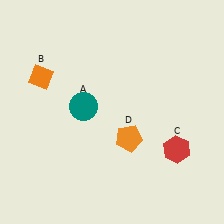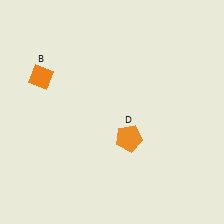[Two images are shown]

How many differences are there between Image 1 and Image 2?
There are 2 differences between the two images.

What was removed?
The red hexagon (C), the teal circle (A) were removed in Image 2.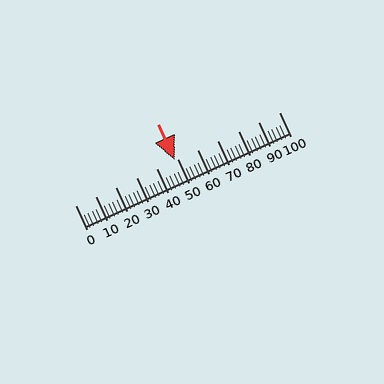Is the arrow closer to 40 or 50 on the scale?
The arrow is closer to 50.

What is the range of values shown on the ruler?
The ruler shows values from 0 to 100.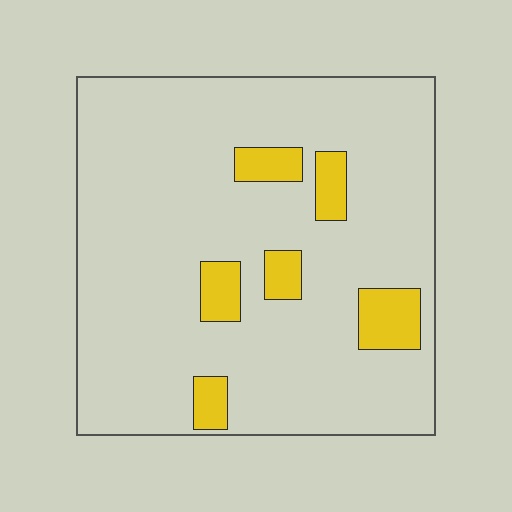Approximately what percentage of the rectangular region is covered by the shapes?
Approximately 10%.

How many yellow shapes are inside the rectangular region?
6.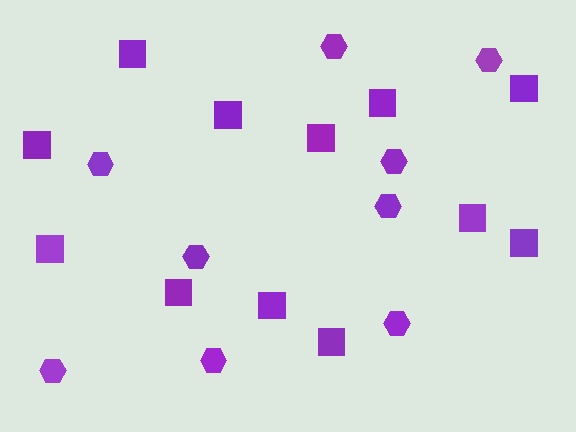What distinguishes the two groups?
There are 2 groups: one group of squares (12) and one group of hexagons (9).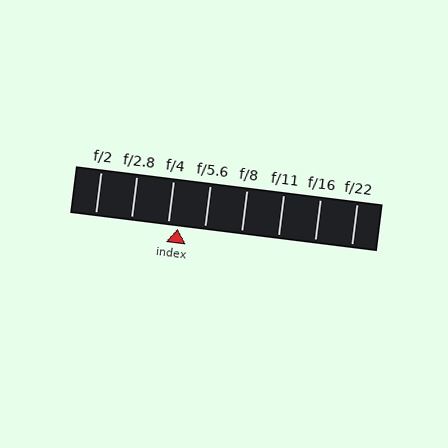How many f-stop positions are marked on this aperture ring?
There are 8 f-stop positions marked.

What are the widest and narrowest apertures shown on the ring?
The widest aperture shown is f/2 and the narrowest is f/22.